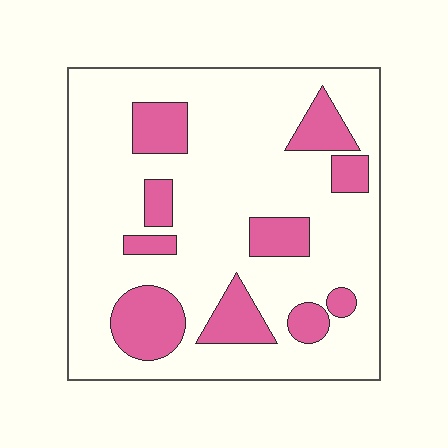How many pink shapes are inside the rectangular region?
10.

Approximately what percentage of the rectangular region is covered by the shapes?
Approximately 20%.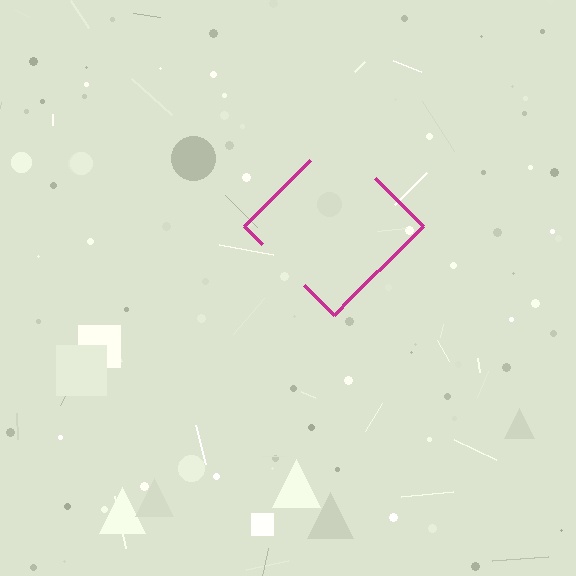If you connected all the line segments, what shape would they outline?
They would outline a diamond.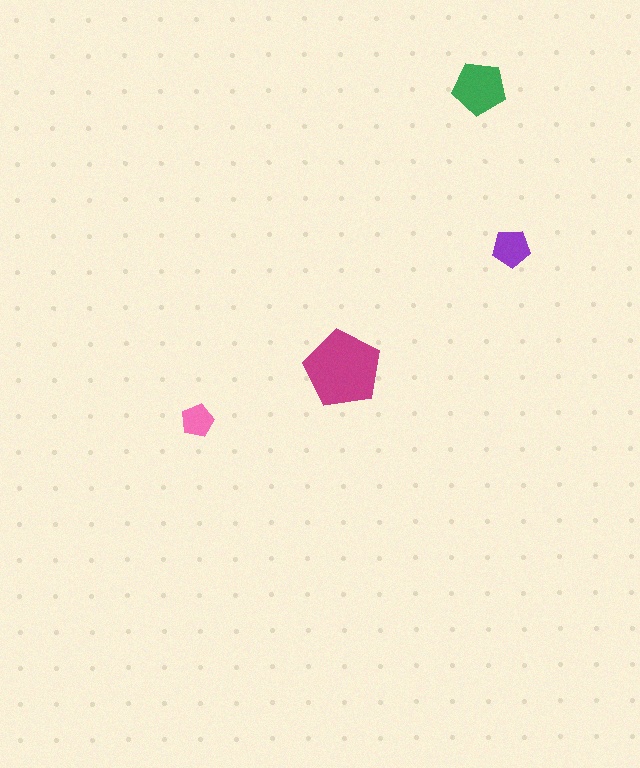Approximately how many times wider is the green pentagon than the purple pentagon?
About 1.5 times wider.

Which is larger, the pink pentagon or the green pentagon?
The green one.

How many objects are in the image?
There are 4 objects in the image.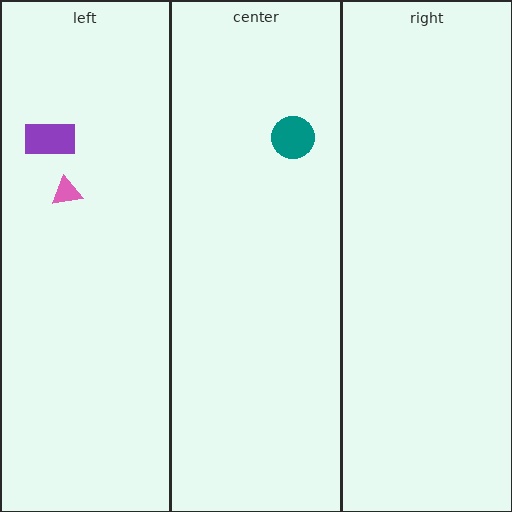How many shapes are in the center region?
1.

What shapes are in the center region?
The teal circle.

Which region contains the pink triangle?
The left region.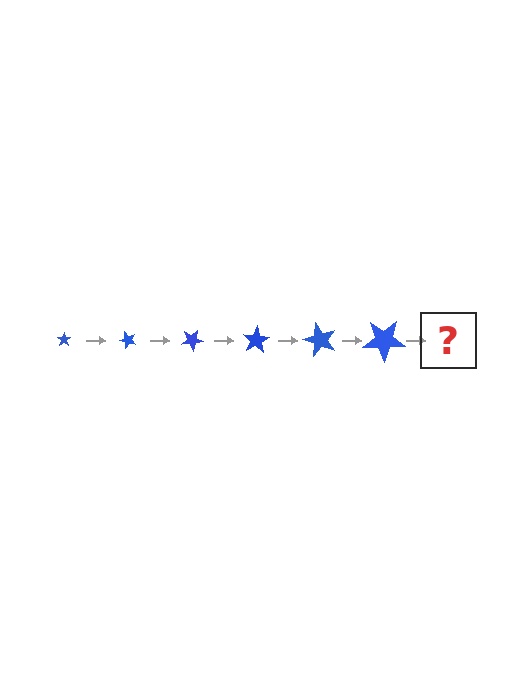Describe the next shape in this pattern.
It should be a star, larger than the previous one and rotated 300 degrees from the start.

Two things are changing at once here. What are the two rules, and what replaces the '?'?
The two rules are that the star grows larger each step and it rotates 50 degrees each step. The '?' should be a star, larger than the previous one and rotated 300 degrees from the start.